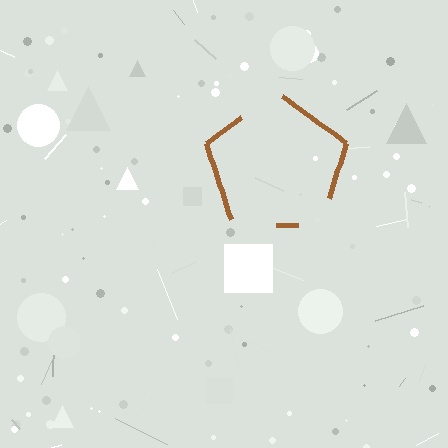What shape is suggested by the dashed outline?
The dashed outline suggests a pentagon.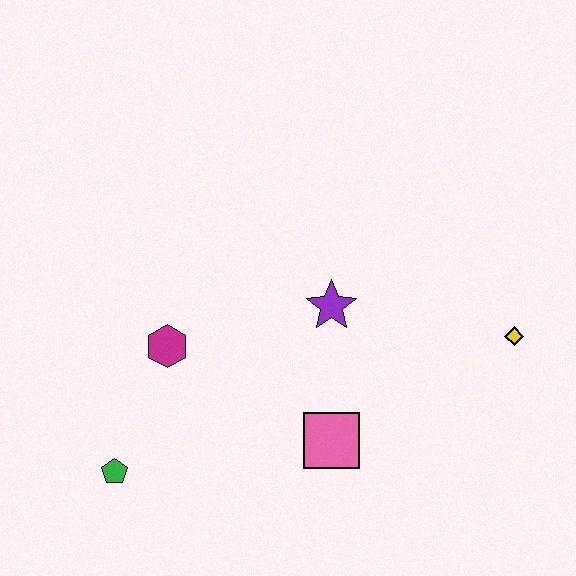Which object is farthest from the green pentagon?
The yellow diamond is farthest from the green pentagon.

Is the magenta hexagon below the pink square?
No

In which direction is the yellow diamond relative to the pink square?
The yellow diamond is to the right of the pink square.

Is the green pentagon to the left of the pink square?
Yes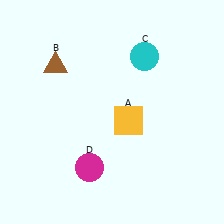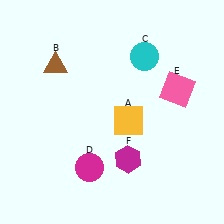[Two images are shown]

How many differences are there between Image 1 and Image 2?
There are 2 differences between the two images.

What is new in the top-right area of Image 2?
A pink square (E) was added in the top-right area of Image 2.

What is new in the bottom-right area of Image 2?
A magenta hexagon (F) was added in the bottom-right area of Image 2.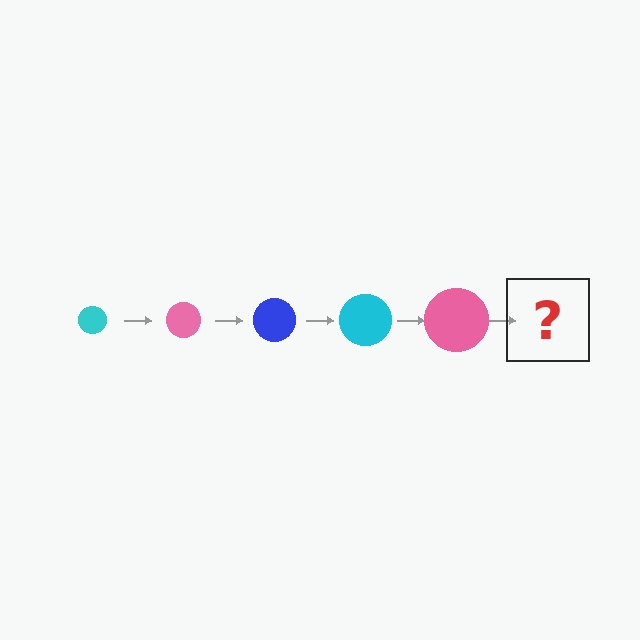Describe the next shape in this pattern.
It should be a blue circle, larger than the previous one.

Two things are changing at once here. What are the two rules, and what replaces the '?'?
The two rules are that the circle grows larger each step and the color cycles through cyan, pink, and blue. The '?' should be a blue circle, larger than the previous one.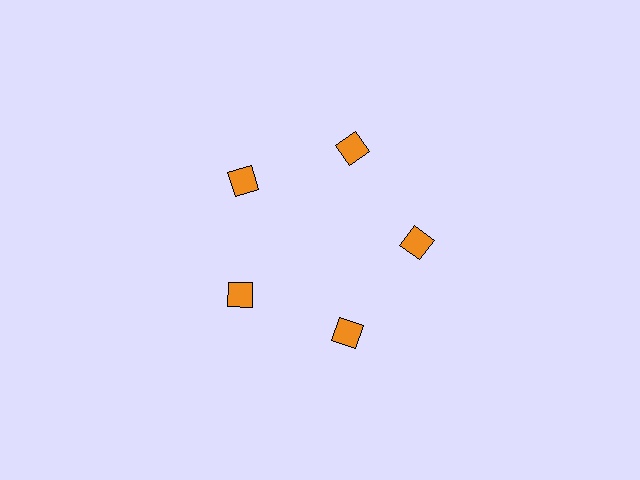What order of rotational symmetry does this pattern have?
This pattern has 5-fold rotational symmetry.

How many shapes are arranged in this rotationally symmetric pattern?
There are 5 shapes, arranged in 5 groups of 1.